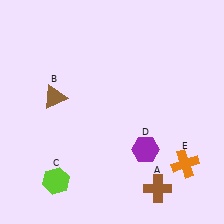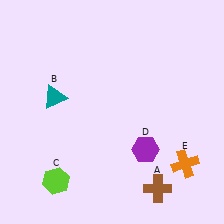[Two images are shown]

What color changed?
The triangle (B) changed from brown in Image 1 to teal in Image 2.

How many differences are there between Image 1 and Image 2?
There is 1 difference between the two images.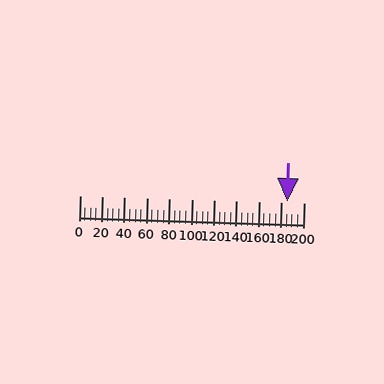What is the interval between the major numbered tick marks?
The major tick marks are spaced 20 units apart.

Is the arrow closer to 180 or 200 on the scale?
The arrow is closer to 180.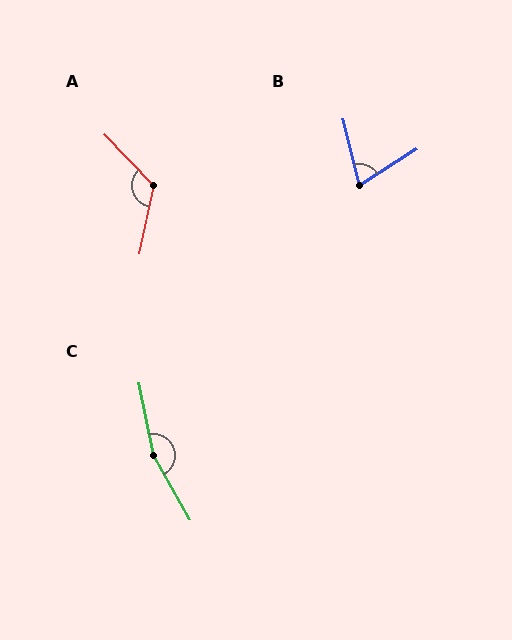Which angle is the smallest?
B, at approximately 71 degrees.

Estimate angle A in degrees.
Approximately 124 degrees.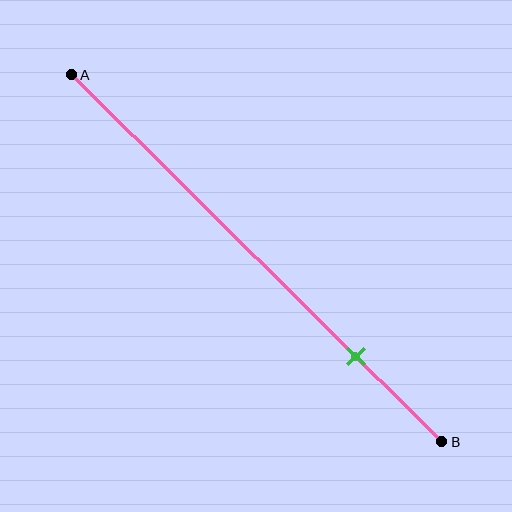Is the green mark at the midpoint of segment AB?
No, the mark is at about 75% from A, not at the 50% midpoint.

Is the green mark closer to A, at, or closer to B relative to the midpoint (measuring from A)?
The green mark is closer to point B than the midpoint of segment AB.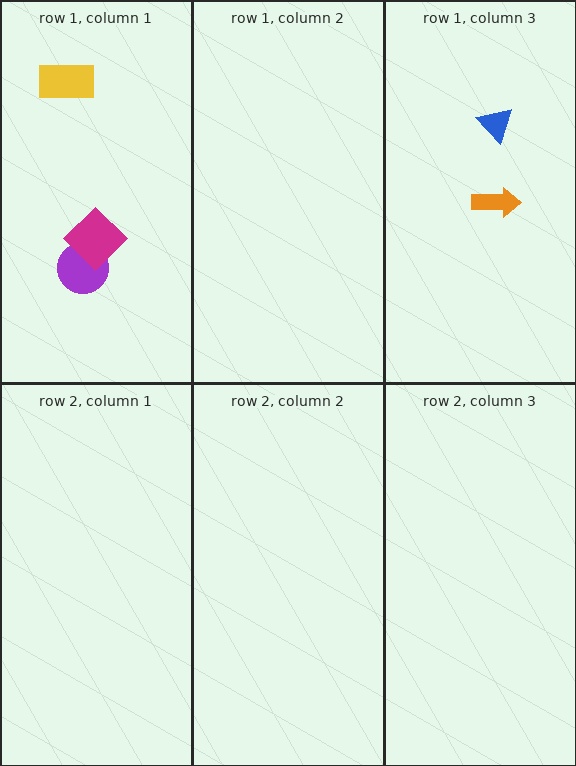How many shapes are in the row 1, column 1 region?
3.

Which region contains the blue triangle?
The row 1, column 3 region.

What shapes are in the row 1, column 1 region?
The purple circle, the magenta diamond, the yellow rectangle.